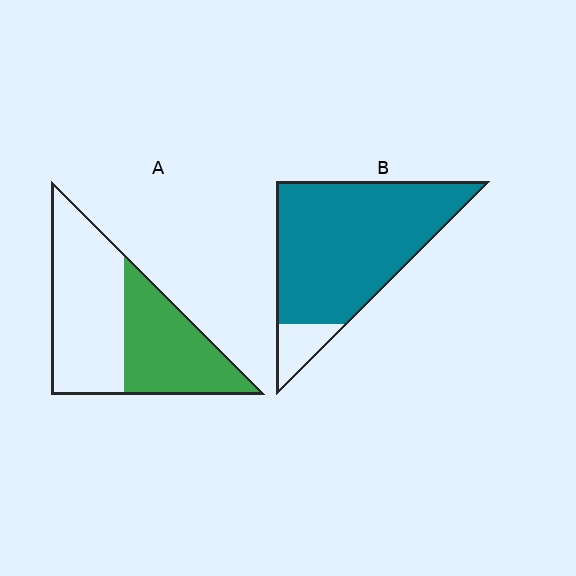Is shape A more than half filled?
No.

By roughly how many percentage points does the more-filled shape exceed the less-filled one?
By roughly 45 percentage points (B over A).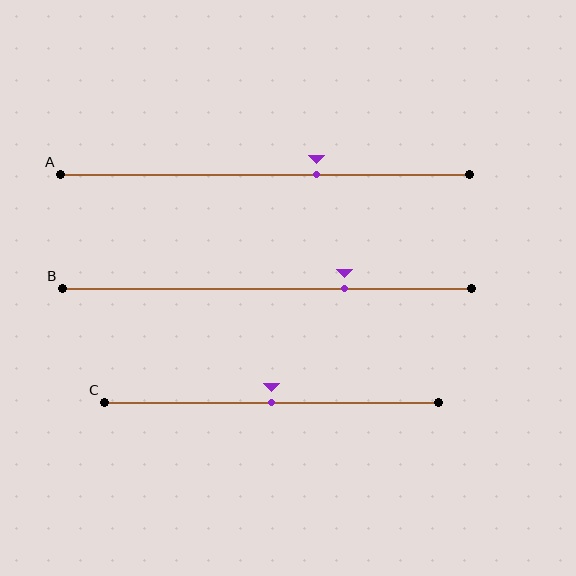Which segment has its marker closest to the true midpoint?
Segment C has its marker closest to the true midpoint.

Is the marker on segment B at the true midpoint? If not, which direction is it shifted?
No, the marker on segment B is shifted to the right by about 19% of the segment length.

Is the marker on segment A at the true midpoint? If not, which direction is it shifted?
No, the marker on segment A is shifted to the right by about 13% of the segment length.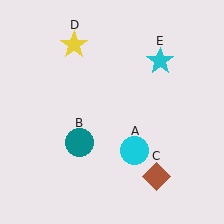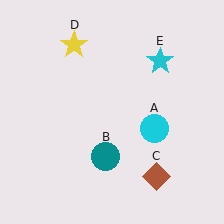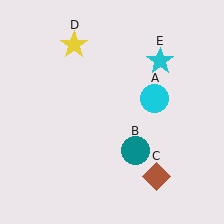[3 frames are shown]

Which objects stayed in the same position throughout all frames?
Brown diamond (object C) and yellow star (object D) and cyan star (object E) remained stationary.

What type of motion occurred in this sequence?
The cyan circle (object A), teal circle (object B) rotated counterclockwise around the center of the scene.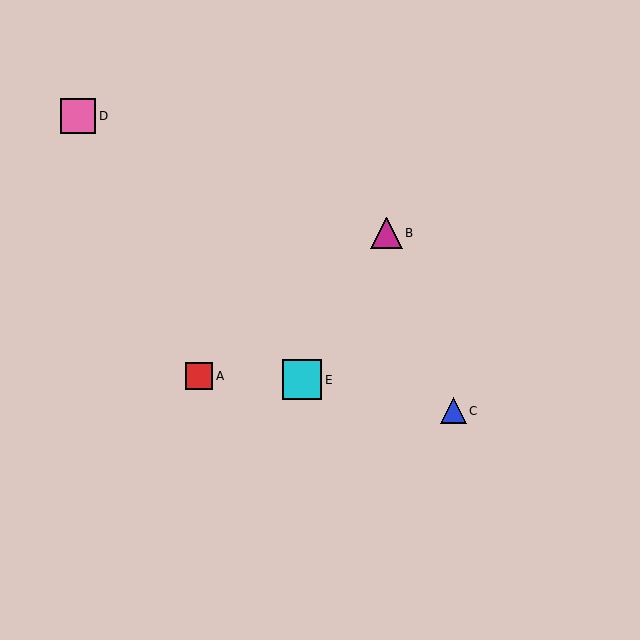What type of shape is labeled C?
Shape C is a blue triangle.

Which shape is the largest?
The cyan square (labeled E) is the largest.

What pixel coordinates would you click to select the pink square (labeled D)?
Click at (78, 116) to select the pink square D.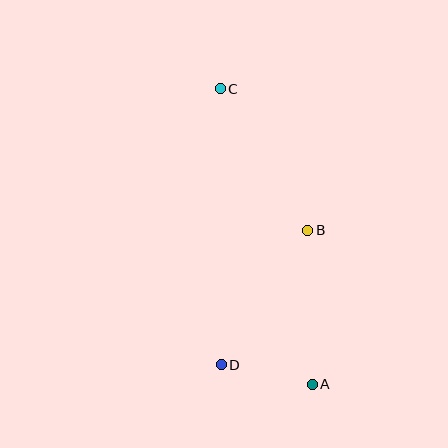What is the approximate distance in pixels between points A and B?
The distance between A and B is approximately 154 pixels.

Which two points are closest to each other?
Points A and D are closest to each other.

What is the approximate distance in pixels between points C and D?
The distance between C and D is approximately 276 pixels.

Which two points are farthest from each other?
Points A and C are farthest from each other.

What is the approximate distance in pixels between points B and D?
The distance between B and D is approximately 160 pixels.